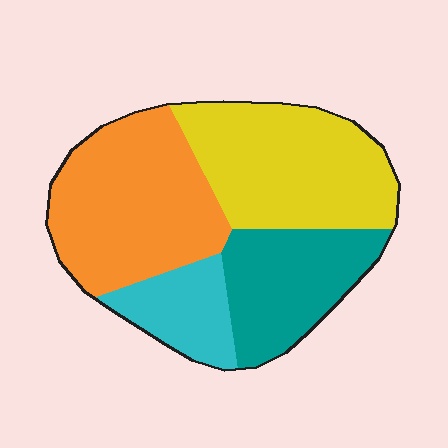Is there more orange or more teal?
Orange.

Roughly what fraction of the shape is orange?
Orange covers around 35% of the shape.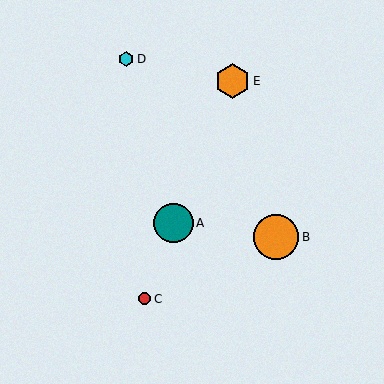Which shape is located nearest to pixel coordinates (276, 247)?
The orange circle (labeled B) at (276, 237) is nearest to that location.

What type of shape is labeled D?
Shape D is a cyan hexagon.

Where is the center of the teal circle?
The center of the teal circle is at (173, 223).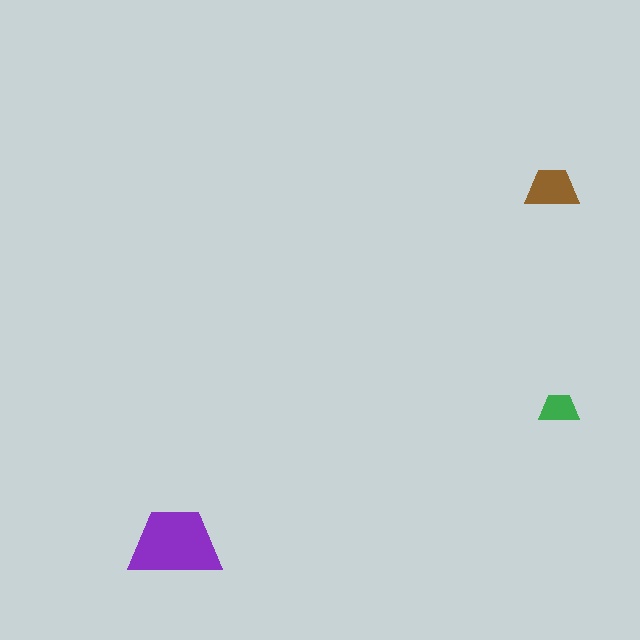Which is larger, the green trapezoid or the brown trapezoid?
The brown one.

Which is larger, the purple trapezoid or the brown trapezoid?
The purple one.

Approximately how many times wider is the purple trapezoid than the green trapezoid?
About 2.5 times wider.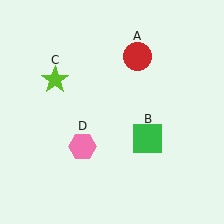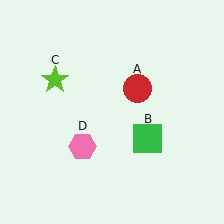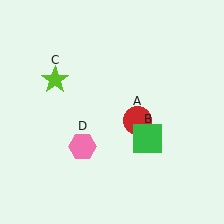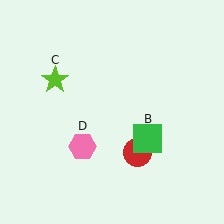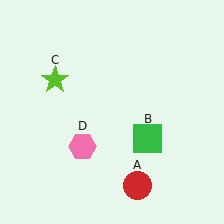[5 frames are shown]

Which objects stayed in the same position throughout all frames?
Green square (object B) and lime star (object C) and pink hexagon (object D) remained stationary.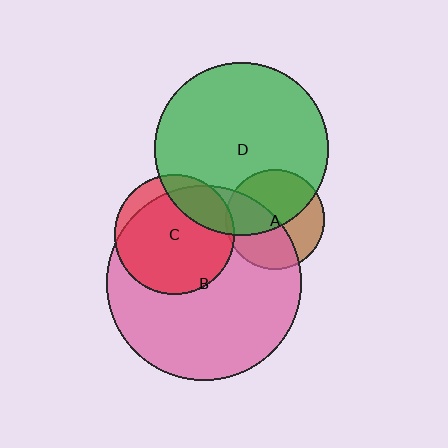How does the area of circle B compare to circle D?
Approximately 1.3 times.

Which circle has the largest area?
Circle B (pink).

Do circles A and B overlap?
Yes.